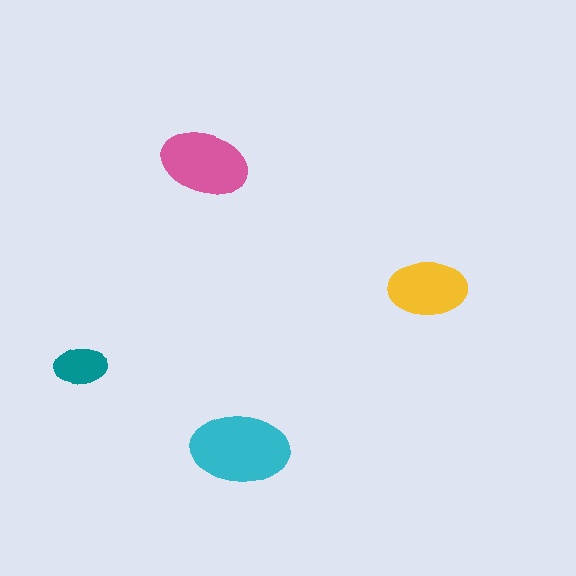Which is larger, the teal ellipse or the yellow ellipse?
The yellow one.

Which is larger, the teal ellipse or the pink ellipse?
The pink one.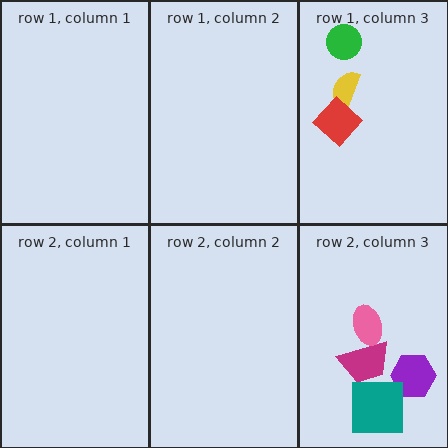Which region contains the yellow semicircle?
The row 1, column 3 region.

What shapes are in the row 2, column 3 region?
The purple hexagon, the magenta trapezoid, the teal square, the pink ellipse.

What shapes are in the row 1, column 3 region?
The green circle, the yellow semicircle, the red diamond.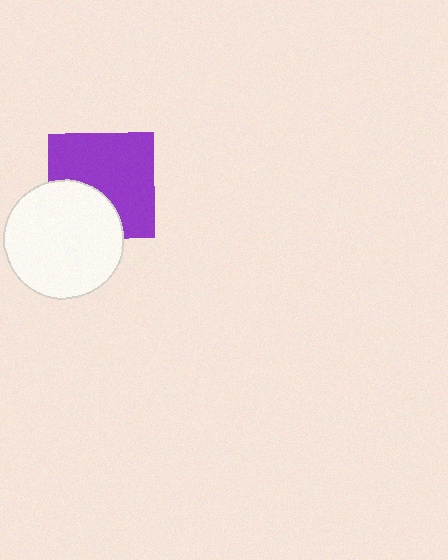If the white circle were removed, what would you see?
You would see the complete purple square.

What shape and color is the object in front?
The object in front is a white circle.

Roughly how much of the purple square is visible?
Most of it is visible (roughly 66%).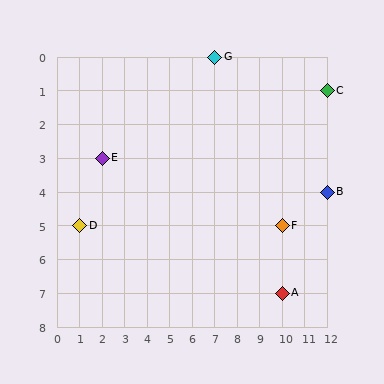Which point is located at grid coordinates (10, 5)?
Point F is at (10, 5).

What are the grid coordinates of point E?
Point E is at grid coordinates (2, 3).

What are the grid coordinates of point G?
Point G is at grid coordinates (7, 0).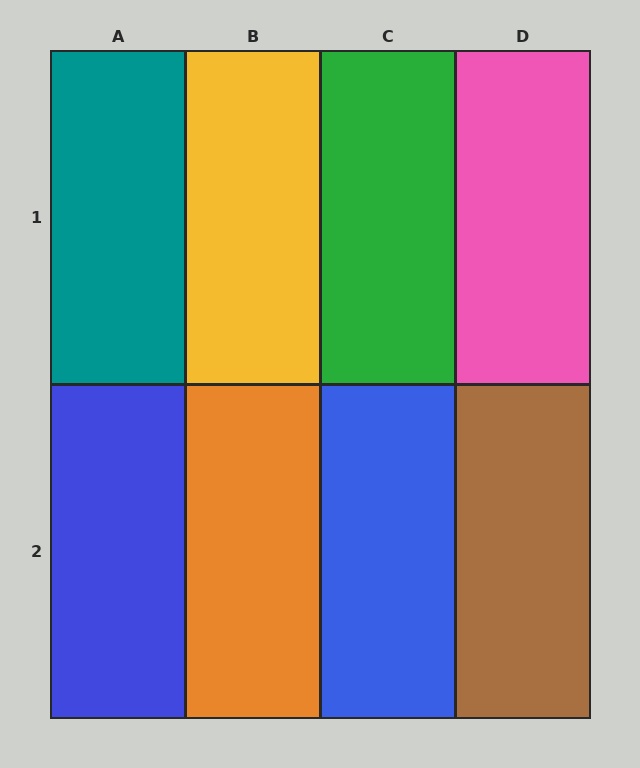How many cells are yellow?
1 cell is yellow.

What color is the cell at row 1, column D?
Pink.